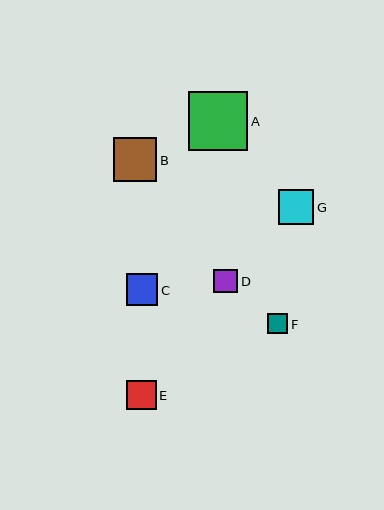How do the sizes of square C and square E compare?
Square C and square E are approximately the same size.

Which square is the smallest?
Square F is the smallest with a size of approximately 20 pixels.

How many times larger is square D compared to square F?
Square D is approximately 1.2 times the size of square F.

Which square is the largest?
Square A is the largest with a size of approximately 60 pixels.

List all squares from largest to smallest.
From largest to smallest: A, B, G, C, E, D, F.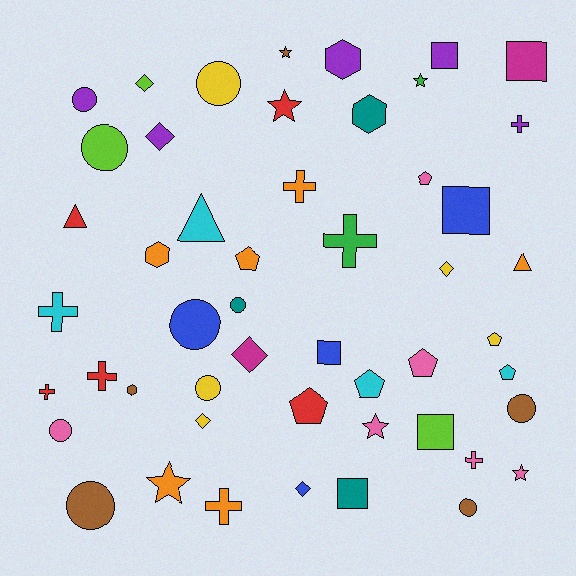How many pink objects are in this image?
There are 6 pink objects.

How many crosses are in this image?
There are 8 crosses.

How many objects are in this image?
There are 50 objects.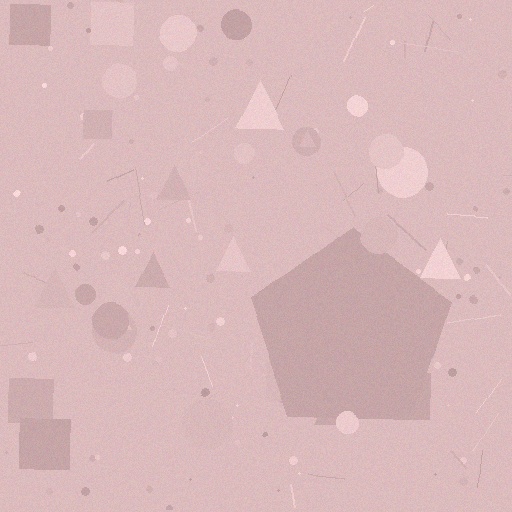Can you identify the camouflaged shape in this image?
The camouflaged shape is a pentagon.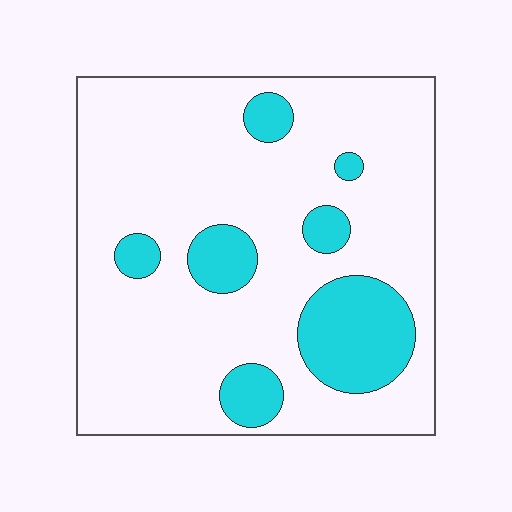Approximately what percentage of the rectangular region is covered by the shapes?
Approximately 20%.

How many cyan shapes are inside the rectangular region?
7.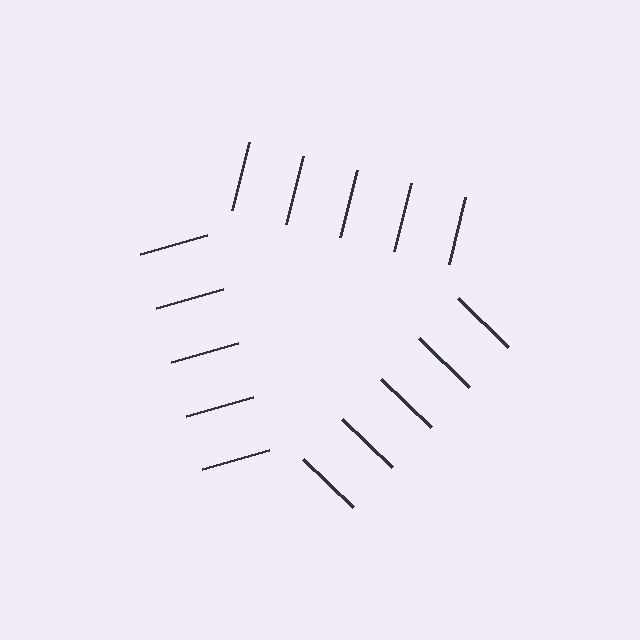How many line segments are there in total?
15 — 5 along each of the 3 edges.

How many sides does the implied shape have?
3 sides — the line-ends trace a triangle.